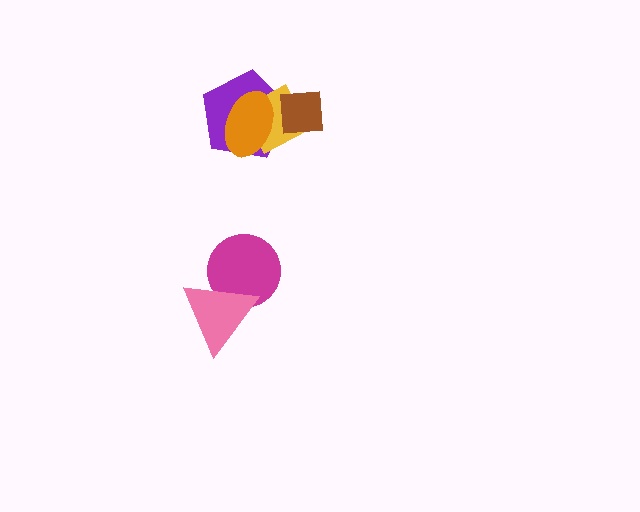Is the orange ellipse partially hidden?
Yes, it is partially covered by another shape.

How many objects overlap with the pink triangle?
1 object overlaps with the pink triangle.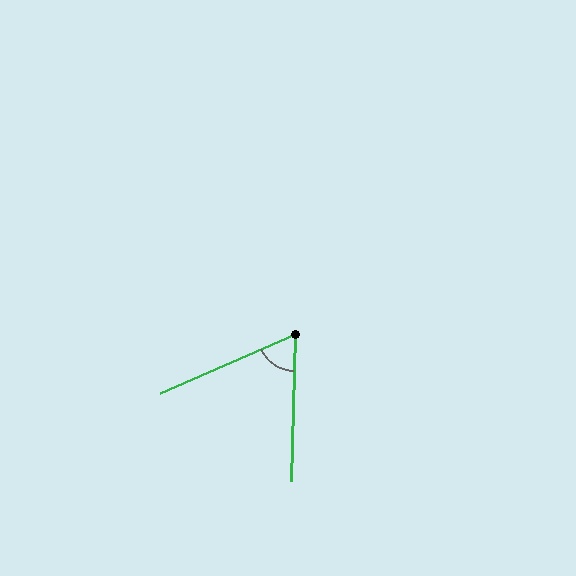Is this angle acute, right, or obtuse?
It is acute.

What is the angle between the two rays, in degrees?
Approximately 64 degrees.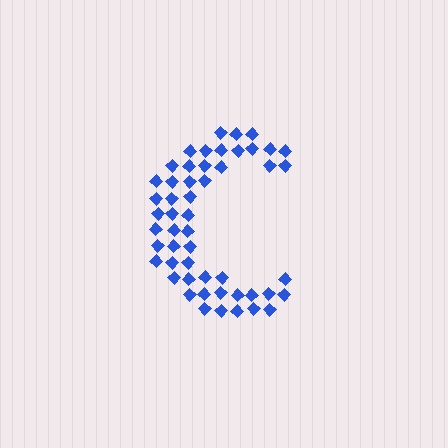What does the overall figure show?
The overall figure shows the letter C.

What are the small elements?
The small elements are diamonds.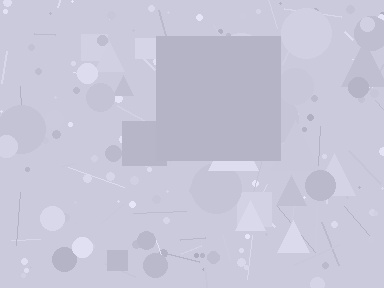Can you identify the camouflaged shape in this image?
The camouflaged shape is a square.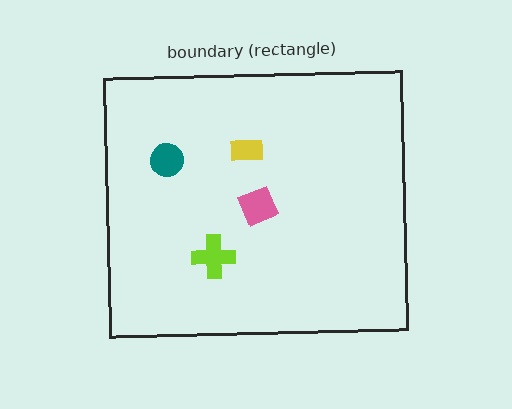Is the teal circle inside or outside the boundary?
Inside.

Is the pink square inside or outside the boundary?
Inside.